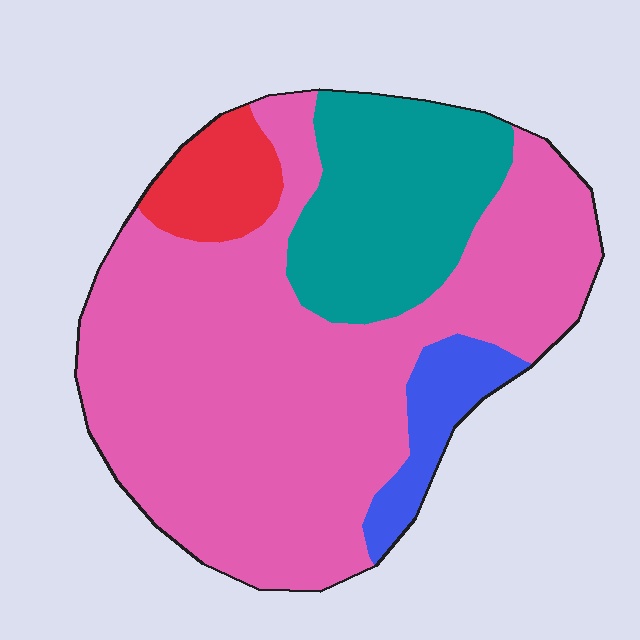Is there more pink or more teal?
Pink.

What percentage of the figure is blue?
Blue takes up about one tenth (1/10) of the figure.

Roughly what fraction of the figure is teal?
Teal covers roughly 20% of the figure.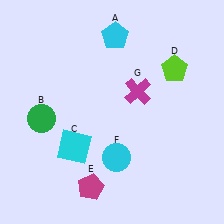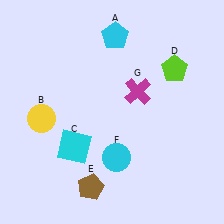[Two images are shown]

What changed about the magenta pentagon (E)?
In Image 1, E is magenta. In Image 2, it changed to brown.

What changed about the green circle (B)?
In Image 1, B is green. In Image 2, it changed to yellow.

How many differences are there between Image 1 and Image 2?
There are 2 differences between the two images.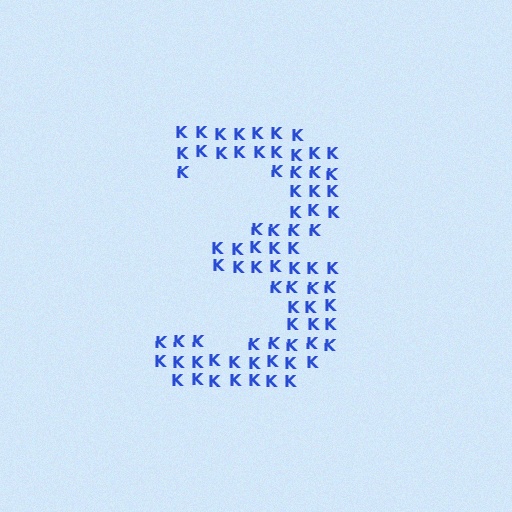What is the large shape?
The large shape is the digit 3.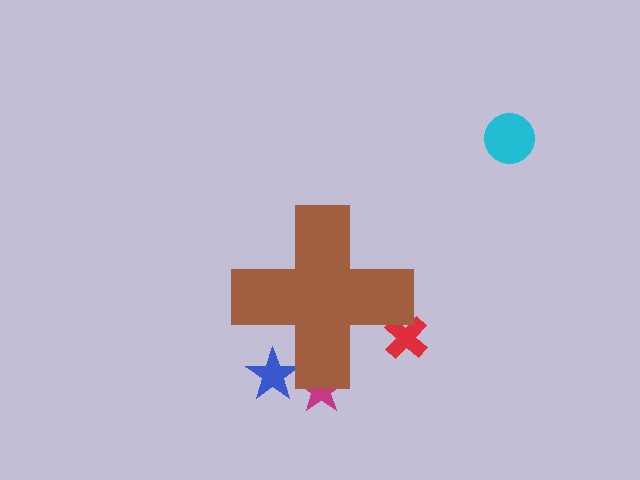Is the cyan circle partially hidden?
No, the cyan circle is fully visible.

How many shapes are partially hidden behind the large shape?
3 shapes are partially hidden.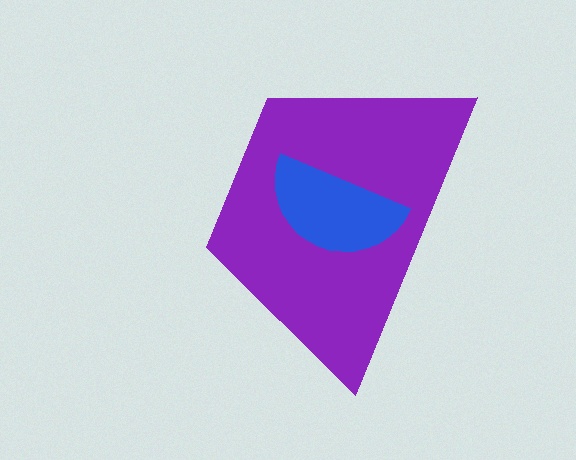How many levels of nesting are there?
2.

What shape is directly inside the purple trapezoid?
The blue semicircle.